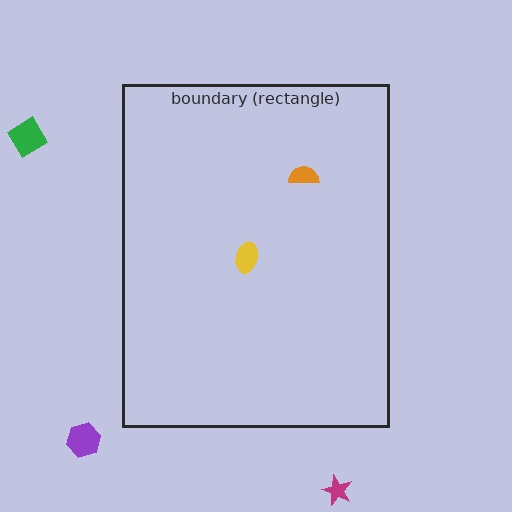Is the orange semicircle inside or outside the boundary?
Inside.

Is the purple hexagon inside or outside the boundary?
Outside.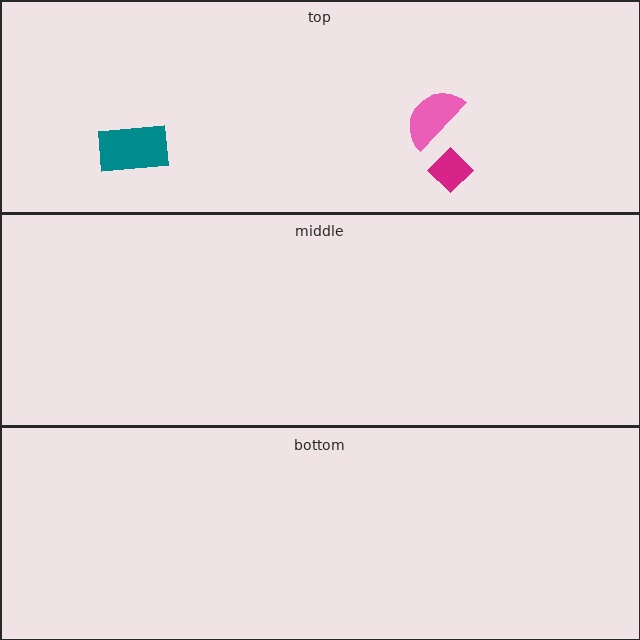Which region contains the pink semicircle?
The top region.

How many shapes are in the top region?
3.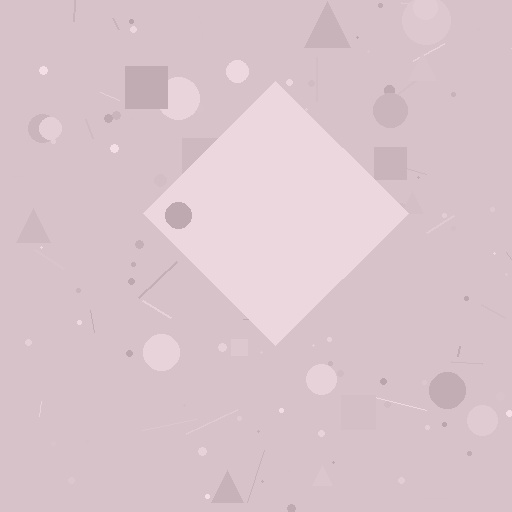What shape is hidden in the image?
A diamond is hidden in the image.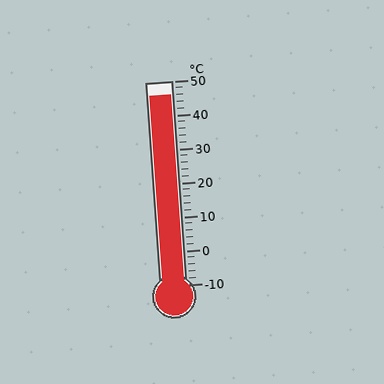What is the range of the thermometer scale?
The thermometer scale ranges from -10°C to 50°C.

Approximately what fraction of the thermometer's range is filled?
The thermometer is filled to approximately 95% of its range.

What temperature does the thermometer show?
The thermometer shows approximately 46°C.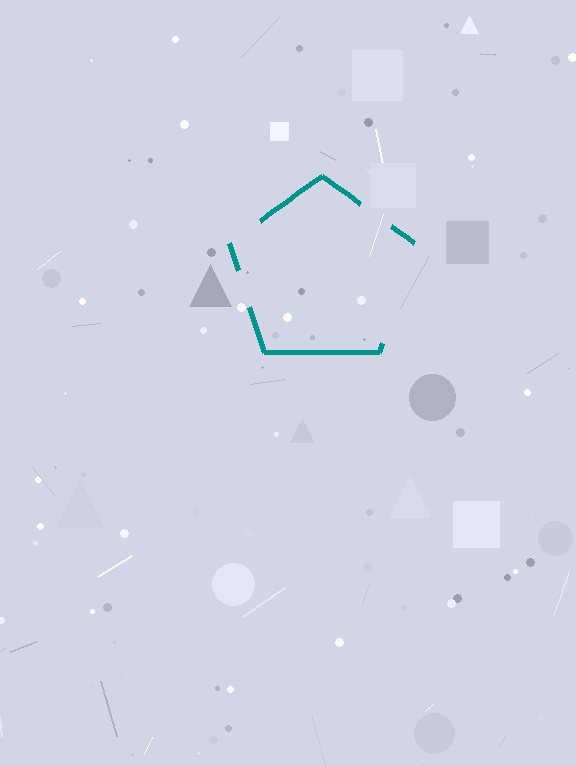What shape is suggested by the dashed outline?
The dashed outline suggests a pentagon.